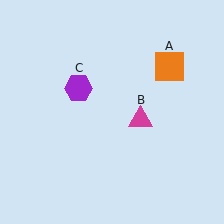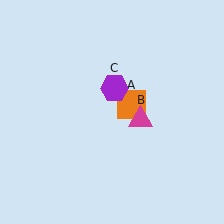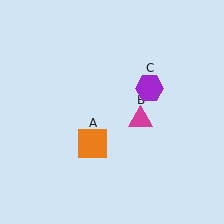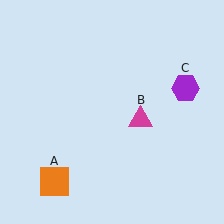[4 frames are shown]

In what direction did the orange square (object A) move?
The orange square (object A) moved down and to the left.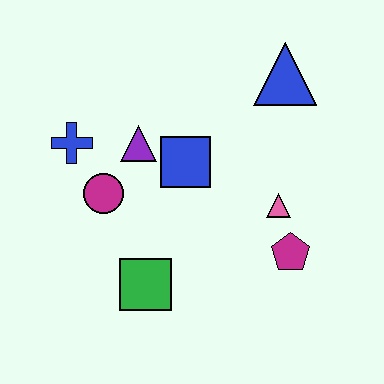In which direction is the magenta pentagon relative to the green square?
The magenta pentagon is to the right of the green square.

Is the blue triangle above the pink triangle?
Yes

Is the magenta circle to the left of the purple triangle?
Yes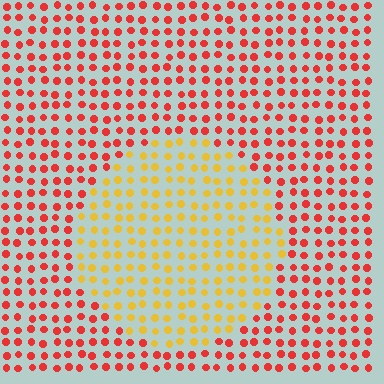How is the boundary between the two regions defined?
The boundary is defined purely by a slight shift in hue (about 47 degrees). Spacing, size, and orientation are identical on both sides.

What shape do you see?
I see a circle.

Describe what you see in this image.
The image is filled with small red elements in a uniform arrangement. A circle-shaped region is visible where the elements are tinted to a slightly different hue, forming a subtle color boundary.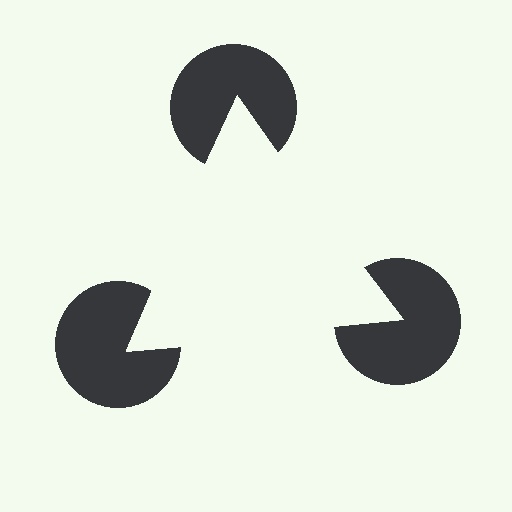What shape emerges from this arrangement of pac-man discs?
An illusory triangle — its edges are inferred from the aligned wedge cuts in the pac-man discs, not physically drawn.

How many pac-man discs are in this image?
There are 3 — one at each vertex of the illusory triangle.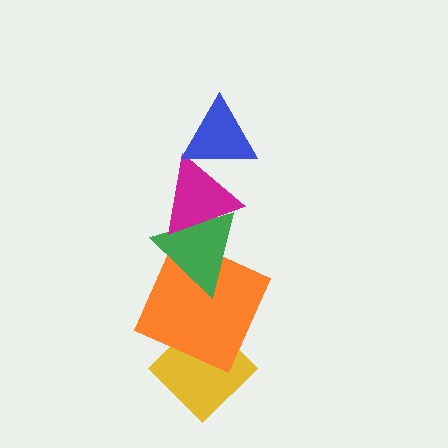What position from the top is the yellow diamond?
The yellow diamond is 5th from the top.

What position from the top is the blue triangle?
The blue triangle is 1st from the top.